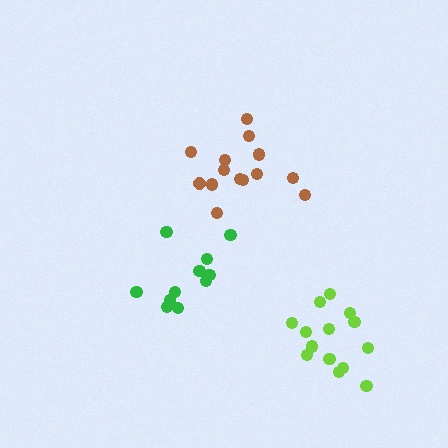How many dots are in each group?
Group 1: 11 dots, Group 2: 14 dots, Group 3: 14 dots (39 total).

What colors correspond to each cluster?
The clusters are colored: green, lime, brown.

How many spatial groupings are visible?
There are 3 spatial groupings.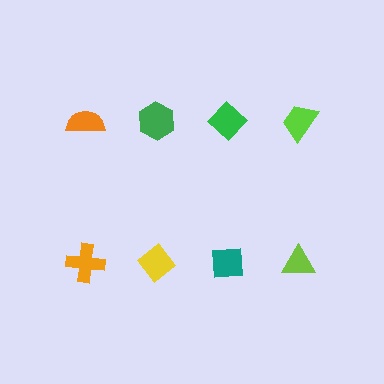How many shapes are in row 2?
4 shapes.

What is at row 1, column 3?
A green diamond.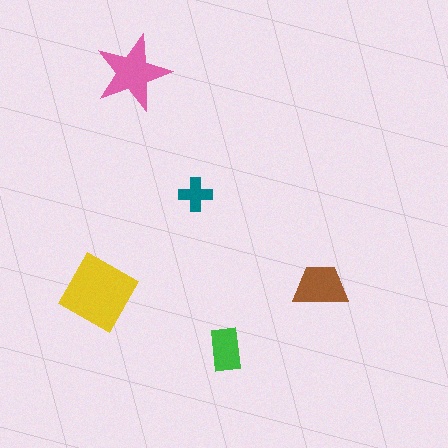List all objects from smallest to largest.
The teal cross, the green rectangle, the brown trapezoid, the pink star, the yellow diamond.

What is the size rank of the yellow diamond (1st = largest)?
1st.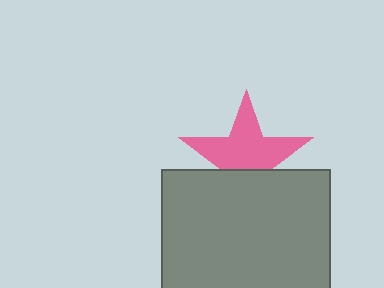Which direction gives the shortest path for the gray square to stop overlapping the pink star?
Moving down gives the shortest separation.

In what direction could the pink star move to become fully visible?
The pink star could move up. That would shift it out from behind the gray square entirely.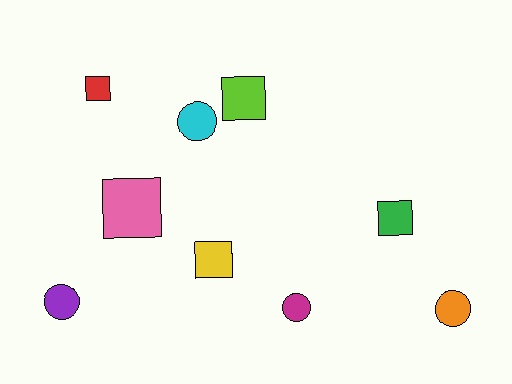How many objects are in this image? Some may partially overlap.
There are 9 objects.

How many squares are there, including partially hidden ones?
There are 5 squares.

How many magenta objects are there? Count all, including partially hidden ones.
There is 1 magenta object.